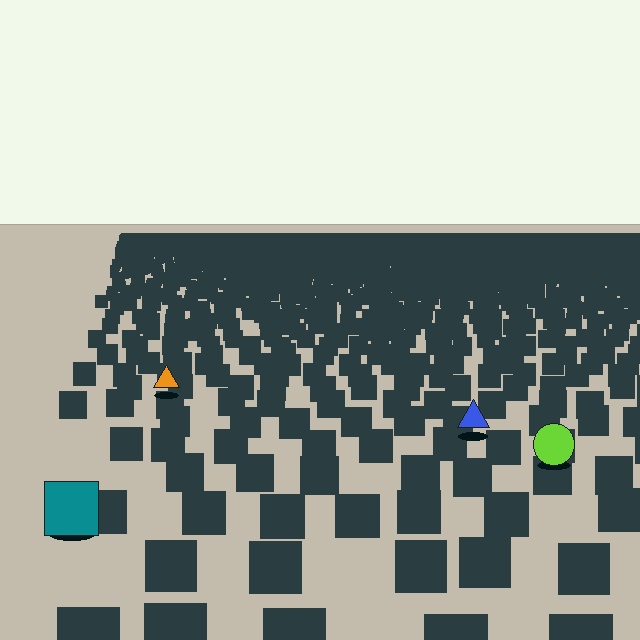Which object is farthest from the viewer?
The orange triangle is farthest from the viewer. It appears smaller and the ground texture around it is denser.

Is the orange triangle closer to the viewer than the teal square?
No. The teal square is closer — you can tell from the texture gradient: the ground texture is coarser near it.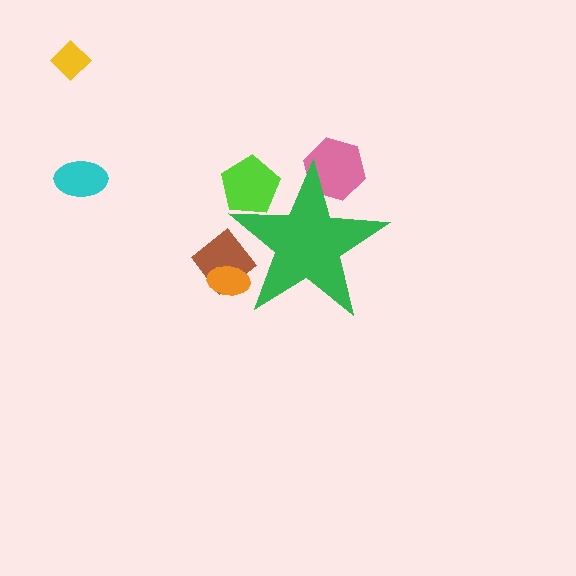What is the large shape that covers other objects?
A green star.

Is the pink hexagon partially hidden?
Yes, the pink hexagon is partially hidden behind the green star.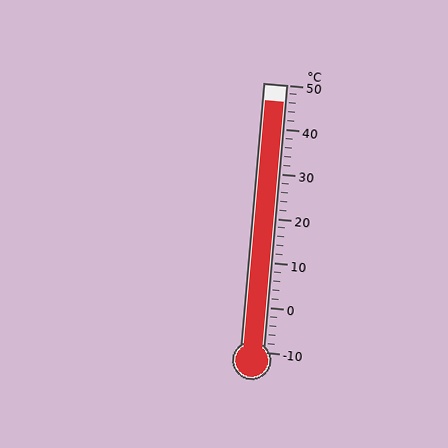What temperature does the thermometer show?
The thermometer shows approximately 46°C.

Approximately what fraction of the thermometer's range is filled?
The thermometer is filled to approximately 95% of its range.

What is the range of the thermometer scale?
The thermometer scale ranges from -10°C to 50°C.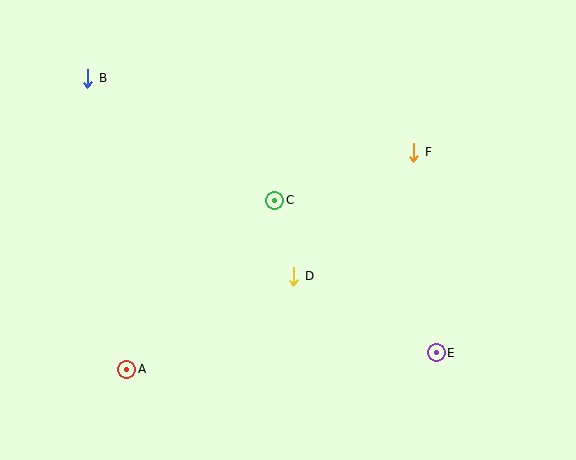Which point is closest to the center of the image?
Point C at (275, 200) is closest to the center.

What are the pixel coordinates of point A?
Point A is at (127, 369).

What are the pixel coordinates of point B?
Point B is at (88, 78).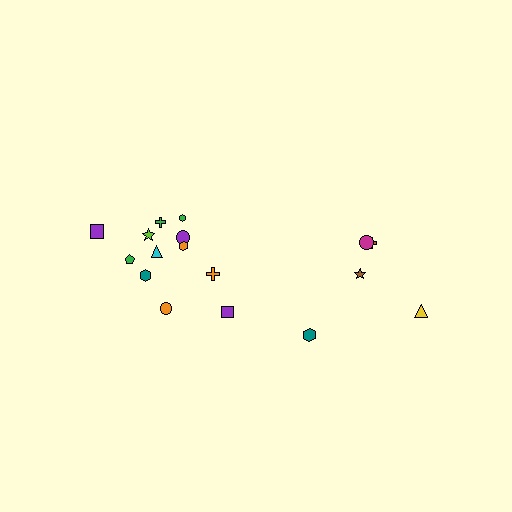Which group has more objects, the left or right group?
The left group.